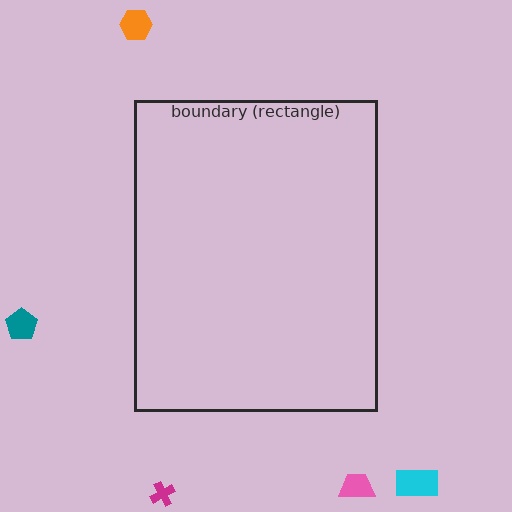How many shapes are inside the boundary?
0 inside, 5 outside.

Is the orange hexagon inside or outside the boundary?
Outside.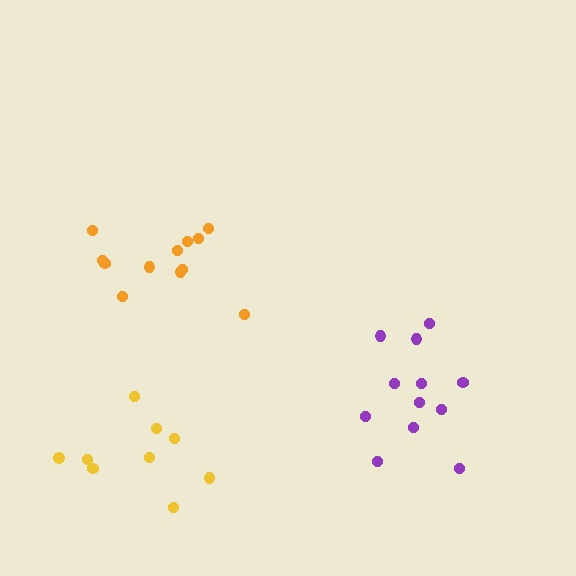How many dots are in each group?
Group 1: 12 dots, Group 2: 12 dots, Group 3: 9 dots (33 total).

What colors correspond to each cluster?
The clusters are colored: purple, orange, yellow.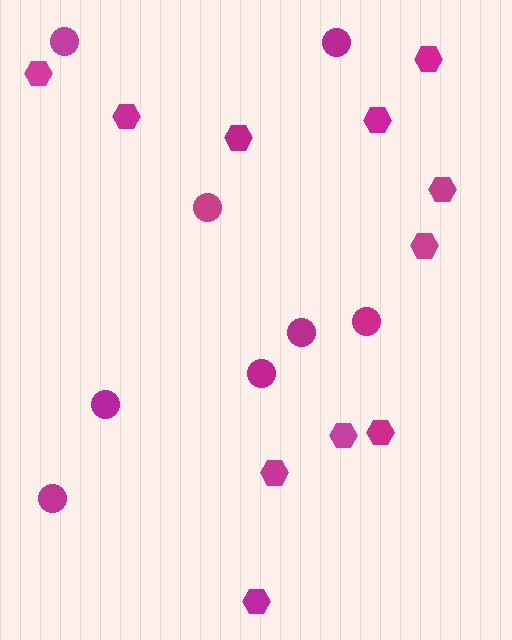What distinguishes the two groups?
There are 2 groups: one group of circles (8) and one group of hexagons (11).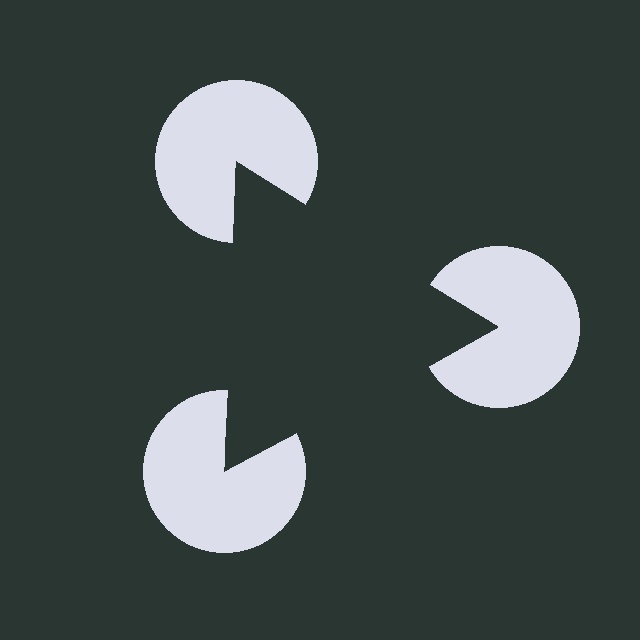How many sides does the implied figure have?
3 sides.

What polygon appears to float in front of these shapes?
An illusory triangle — its edges are inferred from the aligned wedge cuts in the pac-man discs, not physically drawn.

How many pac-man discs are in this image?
There are 3 — one at each vertex of the illusory triangle.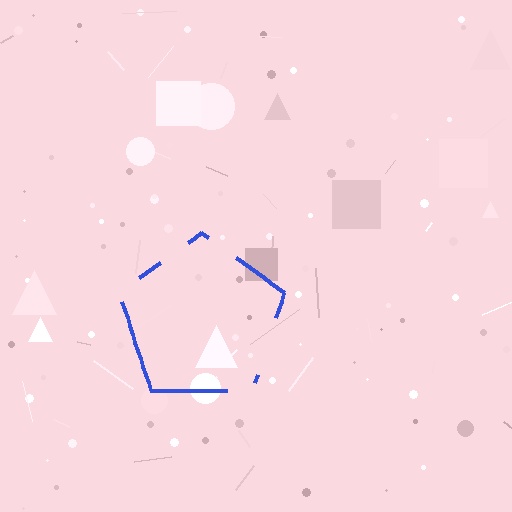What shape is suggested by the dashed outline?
The dashed outline suggests a pentagon.